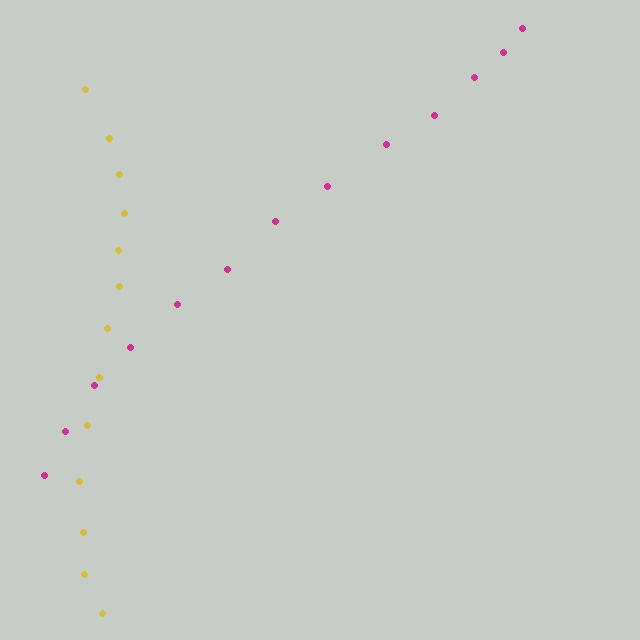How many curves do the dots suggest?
There are 2 distinct paths.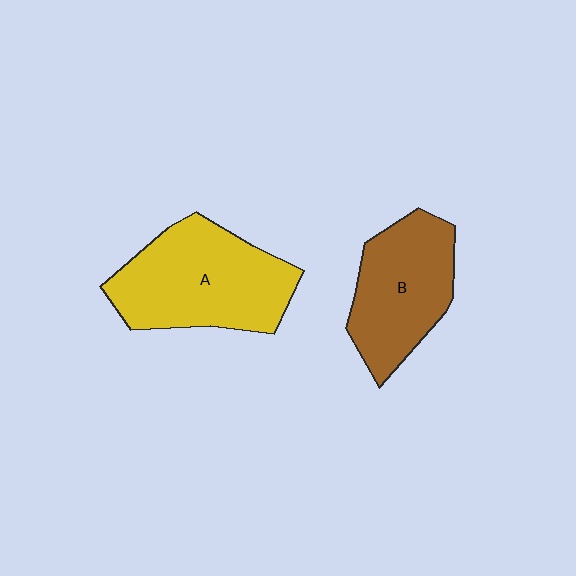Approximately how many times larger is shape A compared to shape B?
Approximately 1.3 times.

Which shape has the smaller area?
Shape B (brown).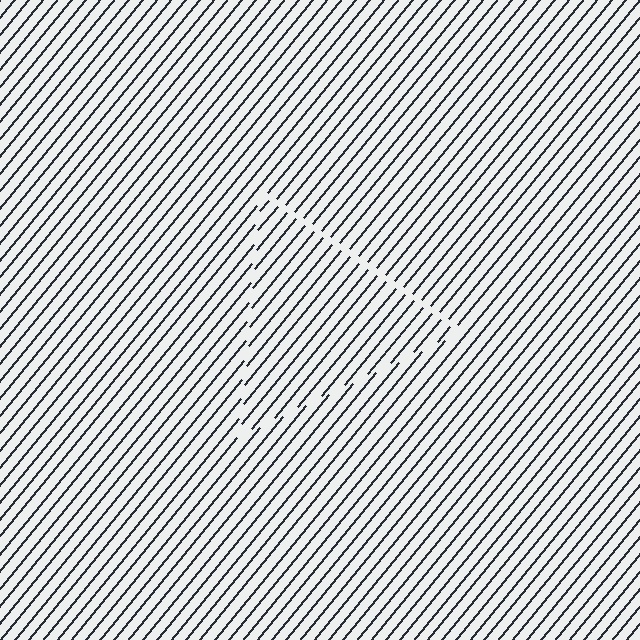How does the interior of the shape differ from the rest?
The interior of the shape contains the same grating, shifted by half a period — the contour is defined by the phase discontinuity where line-ends from the inner and outer gratings abut.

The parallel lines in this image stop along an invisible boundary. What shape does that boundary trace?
An illusory triangle. The interior of the shape contains the same grating, shifted by half a period — the contour is defined by the phase discontinuity where line-ends from the inner and outer gratings abut.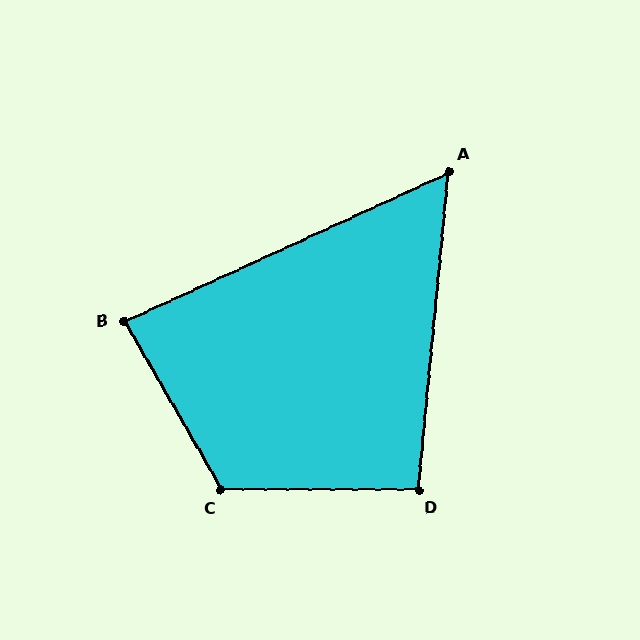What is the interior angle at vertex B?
Approximately 85 degrees (acute).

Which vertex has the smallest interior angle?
A, at approximately 60 degrees.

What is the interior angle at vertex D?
Approximately 95 degrees (obtuse).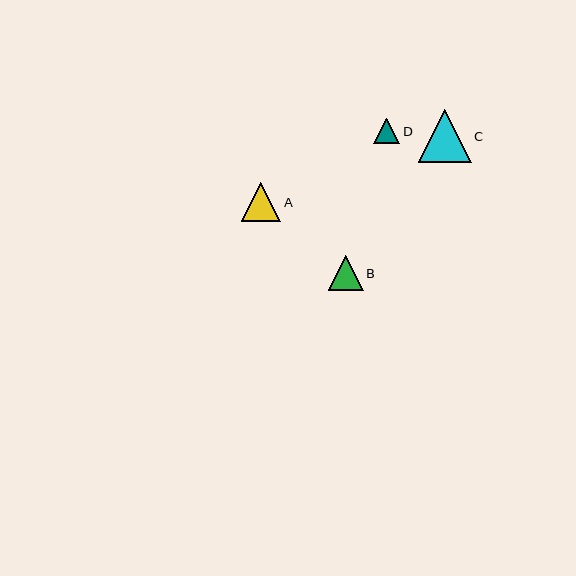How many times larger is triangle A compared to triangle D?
Triangle A is approximately 1.5 times the size of triangle D.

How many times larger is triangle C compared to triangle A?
Triangle C is approximately 1.3 times the size of triangle A.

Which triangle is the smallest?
Triangle D is the smallest with a size of approximately 26 pixels.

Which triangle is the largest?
Triangle C is the largest with a size of approximately 53 pixels.